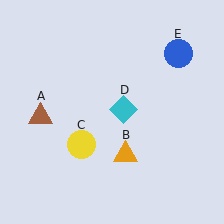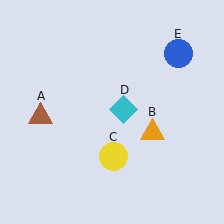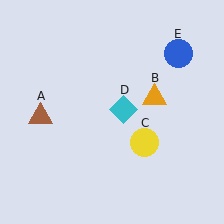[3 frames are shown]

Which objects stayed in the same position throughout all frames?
Brown triangle (object A) and cyan diamond (object D) and blue circle (object E) remained stationary.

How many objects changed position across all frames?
2 objects changed position: orange triangle (object B), yellow circle (object C).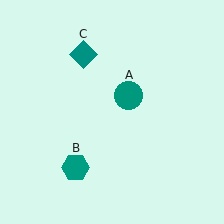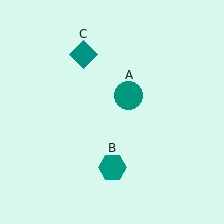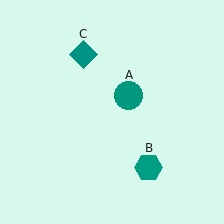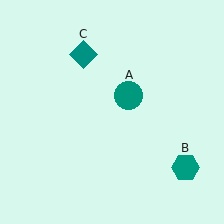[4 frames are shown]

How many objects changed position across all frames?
1 object changed position: teal hexagon (object B).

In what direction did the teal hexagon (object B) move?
The teal hexagon (object B) moved right.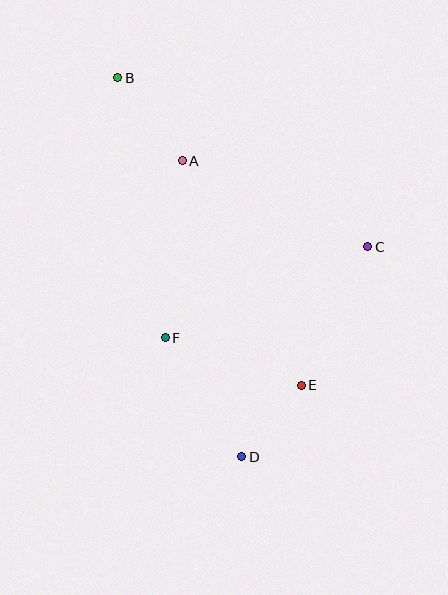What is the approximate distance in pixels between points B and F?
The distance between B and F is approximately 264 pixels.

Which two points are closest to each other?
Points D and E are closest to each other.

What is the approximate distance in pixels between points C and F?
The distance between C and F is approximately 222 pixels.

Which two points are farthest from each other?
Points B and D are farthest from each other.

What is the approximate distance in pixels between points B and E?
The distance between B and E is approximately 358 pixels.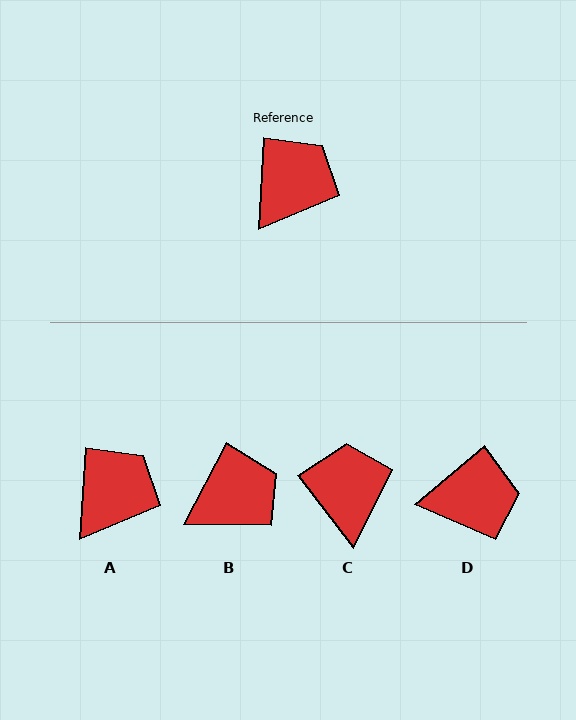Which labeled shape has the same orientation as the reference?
A.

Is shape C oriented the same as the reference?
No, it is off by about 41 degrees.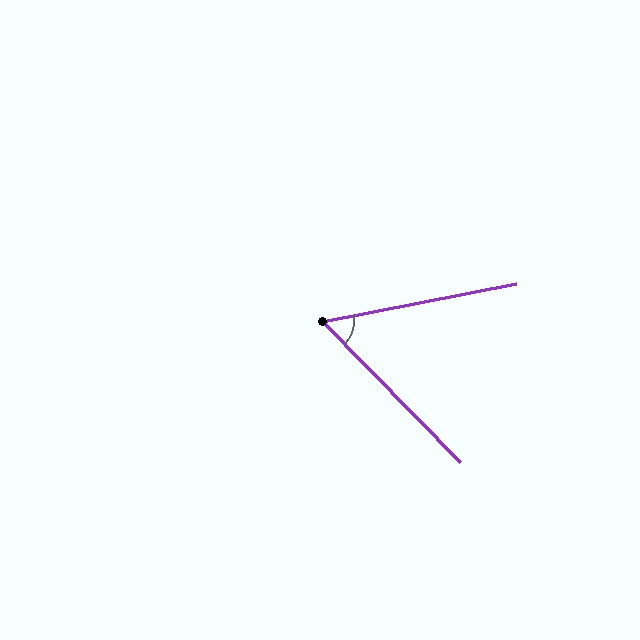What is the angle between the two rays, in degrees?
Approximately 57 degrees.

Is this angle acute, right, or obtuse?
It is acute.